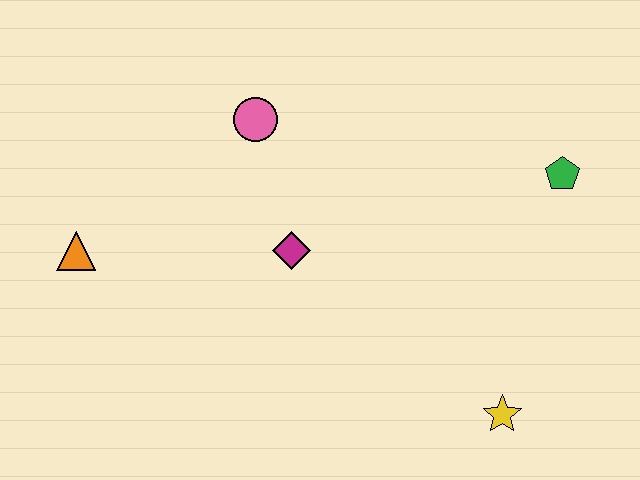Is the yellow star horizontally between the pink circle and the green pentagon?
Yes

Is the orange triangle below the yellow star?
No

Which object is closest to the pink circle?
The magenta diamond is closest to the pink circle.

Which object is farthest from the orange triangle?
The green pentagon is farthest from the orange triangle.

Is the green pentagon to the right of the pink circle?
Yes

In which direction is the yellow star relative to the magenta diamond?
The yellow star is to the right of the magenta diamond.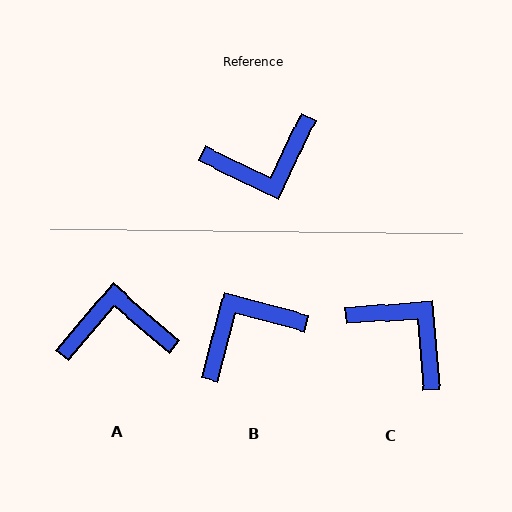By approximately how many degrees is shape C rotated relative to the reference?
Approximately 120 degrees counter-clockwise.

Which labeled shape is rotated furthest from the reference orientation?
B, about 169 degrees away.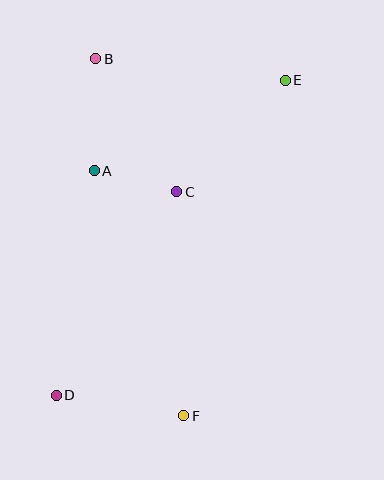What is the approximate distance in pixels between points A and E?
The distance between A and E is approximately 212 pixels.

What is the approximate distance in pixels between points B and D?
The distance between B and D is approximately 339 pixels.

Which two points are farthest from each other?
Points D and E are farthest from each other.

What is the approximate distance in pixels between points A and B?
The distance between A and B is approximately 112 pixels.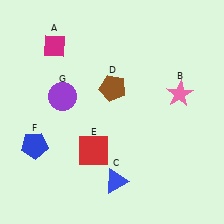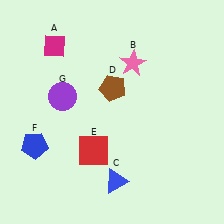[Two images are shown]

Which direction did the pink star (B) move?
The pink star (B) moved left.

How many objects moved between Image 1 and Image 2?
1 object moved between the two images.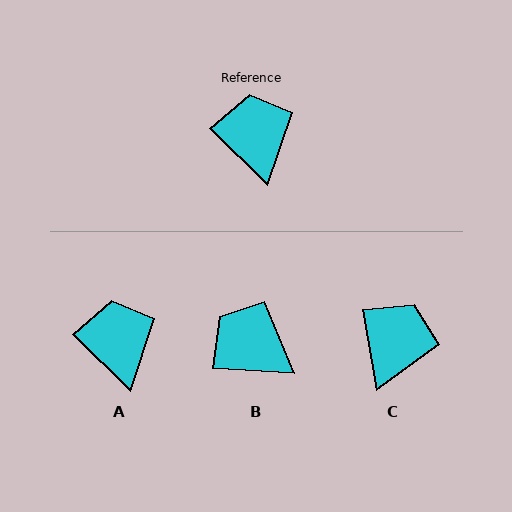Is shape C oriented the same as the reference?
No, it is off by about 35 degrees.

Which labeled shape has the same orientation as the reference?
A.